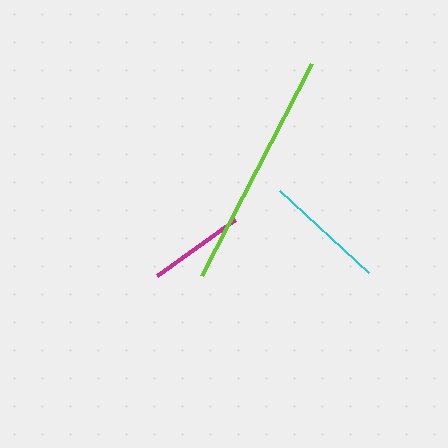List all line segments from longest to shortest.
From longest to shortest: lime, cyan, magenta.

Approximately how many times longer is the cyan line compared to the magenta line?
The cyan line is approximately 1.3 times the length of the magenta line.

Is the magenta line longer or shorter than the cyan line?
The cyan line is longer than the magenta line.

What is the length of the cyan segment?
The cyan segment is approximately 121 pixels long.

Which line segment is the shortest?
The magenta line is the shortest at approximately 95 pixels.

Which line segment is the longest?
The lime line is the longest at approximately 238 pixels.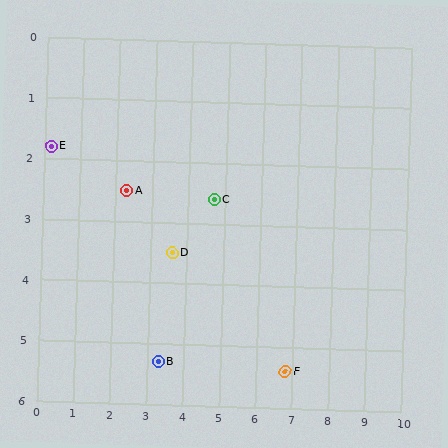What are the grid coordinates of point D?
Point D is at approximately (3.6, 3.5).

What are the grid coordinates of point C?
Point C is at approximately (4.7, 2.6).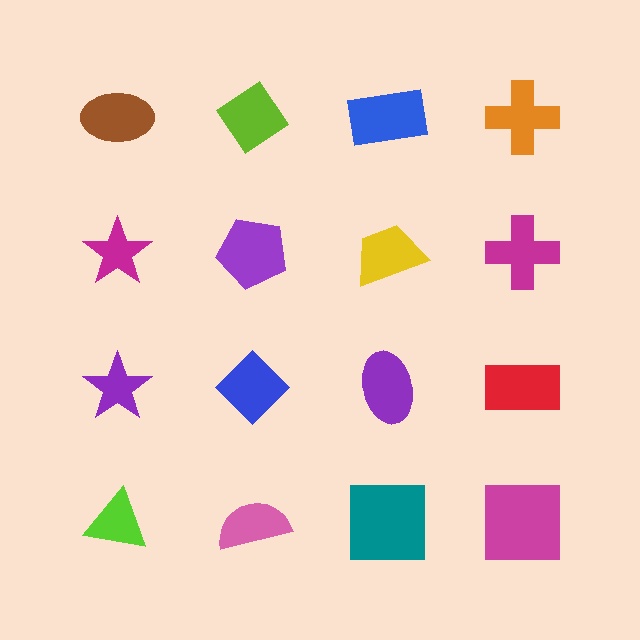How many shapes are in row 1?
4 shapes.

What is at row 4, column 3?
A teal square.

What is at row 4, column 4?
A magenta square.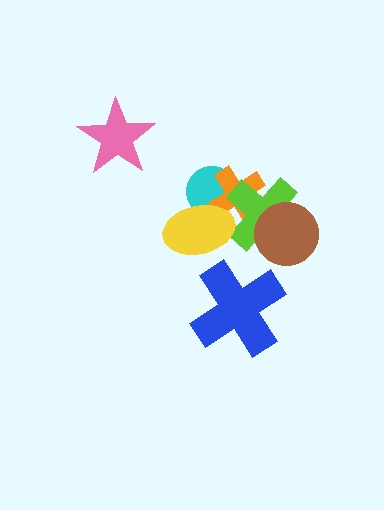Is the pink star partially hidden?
No, no other shape covers it.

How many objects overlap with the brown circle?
1 object overlaps with the brown circle.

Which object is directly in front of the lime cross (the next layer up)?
The brown circle is directly in front of the lime cross.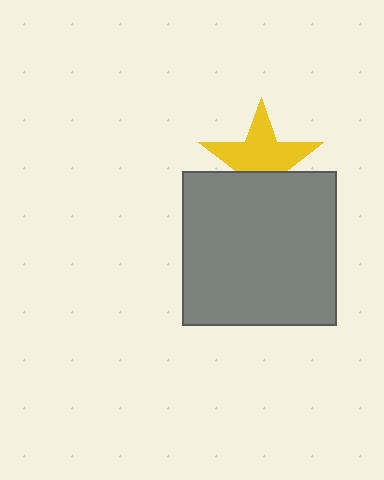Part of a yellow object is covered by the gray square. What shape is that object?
It is a star.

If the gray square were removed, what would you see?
You would see the complete yellow star.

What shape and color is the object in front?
The object in front is a gray square.